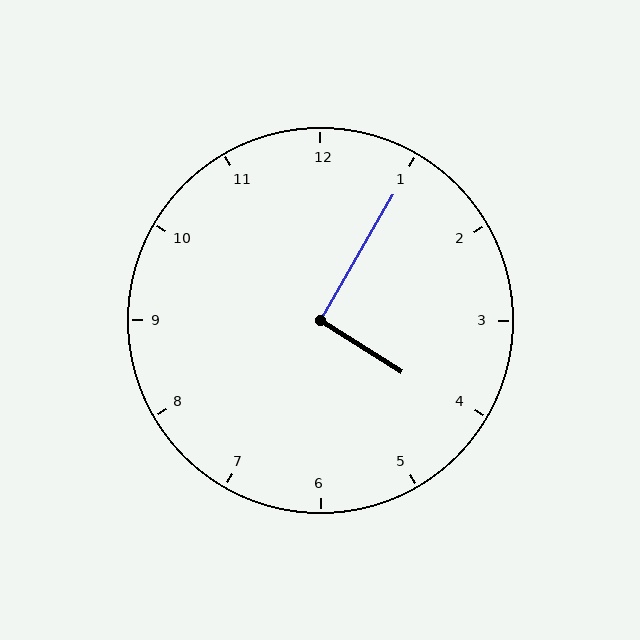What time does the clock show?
4:05.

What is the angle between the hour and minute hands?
Approximately 92 degrees.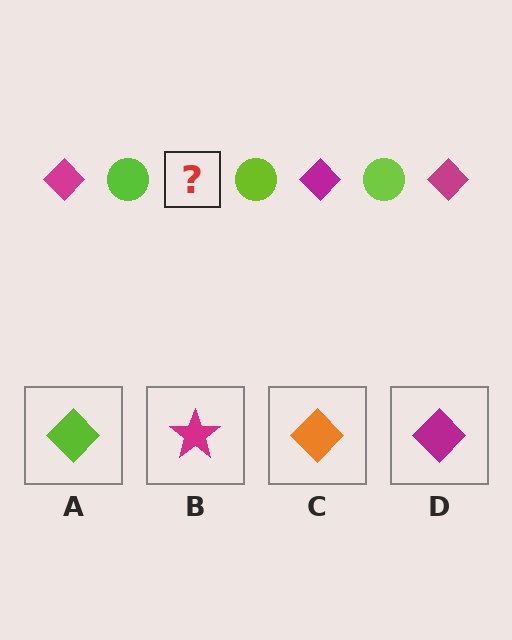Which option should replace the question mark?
Option D.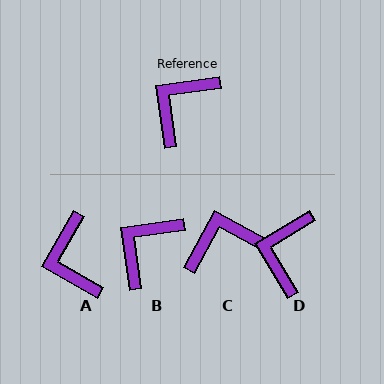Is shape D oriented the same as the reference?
No, it is off by about 24 degrees.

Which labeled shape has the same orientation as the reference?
B.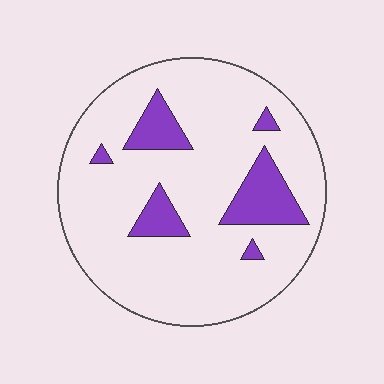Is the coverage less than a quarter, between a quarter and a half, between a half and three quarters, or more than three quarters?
Less than a quarter.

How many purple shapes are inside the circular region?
6.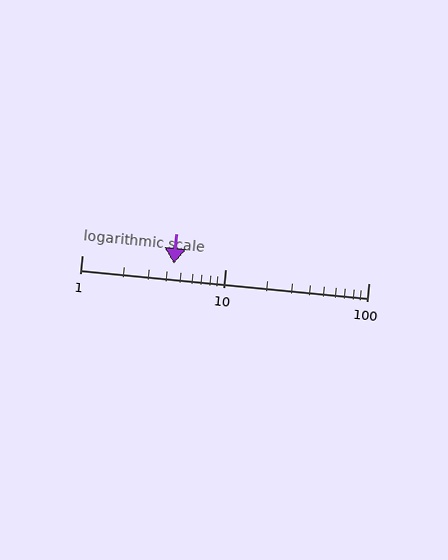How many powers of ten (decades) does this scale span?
The scale spans 2 decades, from 1 to 100.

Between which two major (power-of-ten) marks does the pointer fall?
The pointer is between 1 and 10.